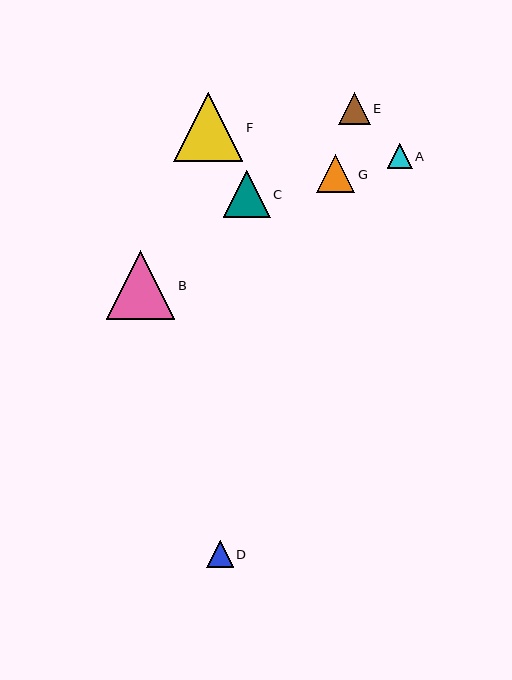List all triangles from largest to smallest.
From largest to smallest: F, B, C, G, E, D, A.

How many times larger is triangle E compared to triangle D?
Triangle E is approximately 1.2 times the size of triangle D.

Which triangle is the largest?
Triangle F is the largest with a size of approximately 69 pixels.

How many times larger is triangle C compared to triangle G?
Triangle C is approximately 1.2 times the size of triangle G.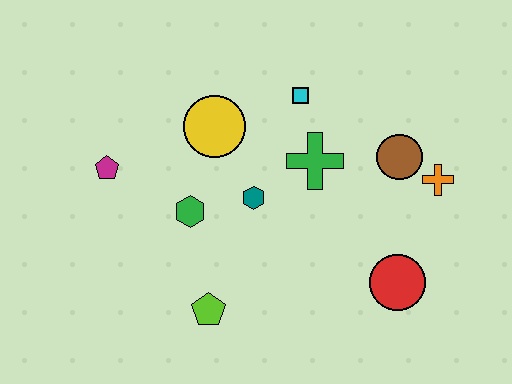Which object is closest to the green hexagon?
The teal hexagon is closest to the green hexagon.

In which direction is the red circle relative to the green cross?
The red circle is below the green cross.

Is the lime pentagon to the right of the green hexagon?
Yes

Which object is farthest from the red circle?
The magenta pentagon is farthest from the red circle.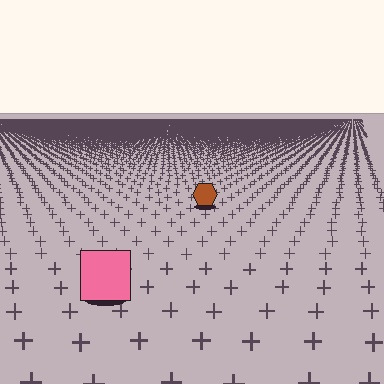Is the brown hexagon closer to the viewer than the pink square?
No. The pink square is closer — you can tell from the texture gradient: the ground texture is coarser near it.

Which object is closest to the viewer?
The pink square is closest. The texture marks near it are larger and more spread out.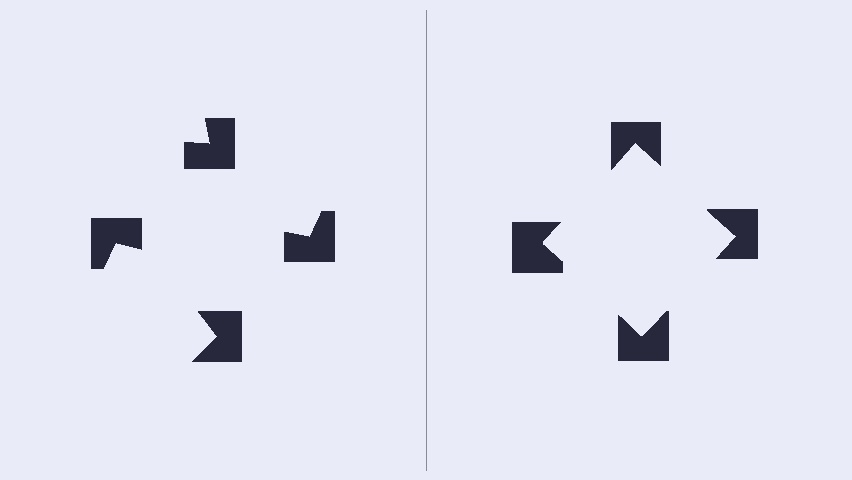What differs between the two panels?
The notched squares are positioned identically on both sides; only the wedge orientations differ. On the right they align to a square; on the left they are misaligned.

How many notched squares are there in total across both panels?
8 — 4 on each side.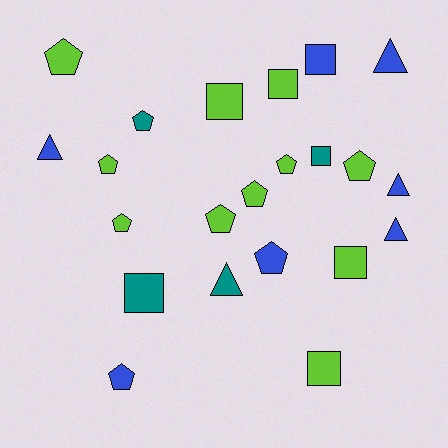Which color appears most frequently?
Lime, with 11 objects.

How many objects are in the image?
There are 22 objects.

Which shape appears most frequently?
Pentagon, with 10 objects.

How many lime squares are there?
There are 4 lime squares.